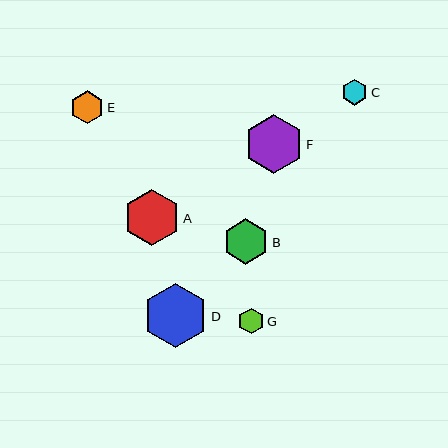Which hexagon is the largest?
Hexagon D is the largest with a size of approximately 65 pixels.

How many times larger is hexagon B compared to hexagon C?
Hexagon B is approximately 1.8 times the size of hexagon C.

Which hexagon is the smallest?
Hexagon G is the smallest with a size of approximately 26 pixels.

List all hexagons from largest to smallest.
From largest to smallest: D, F, A, B, E, C, G.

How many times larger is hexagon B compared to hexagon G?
Hexagon B is approximately 1.8 times the size of hexagon G.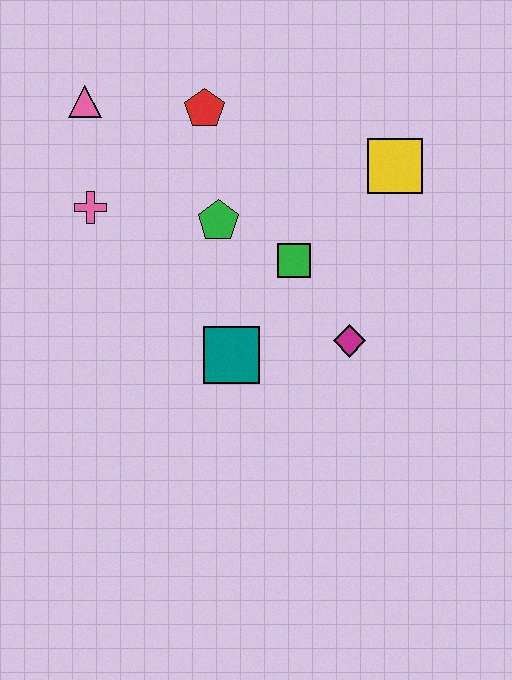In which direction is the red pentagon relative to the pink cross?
The red pentagon is to the right of the pink cross.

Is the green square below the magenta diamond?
No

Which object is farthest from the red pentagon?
The magenta diamond is farthest from the red pentagon.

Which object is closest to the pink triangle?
The pink cross is closest to the pink triangle.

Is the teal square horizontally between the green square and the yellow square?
No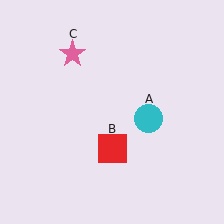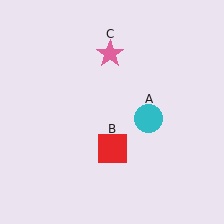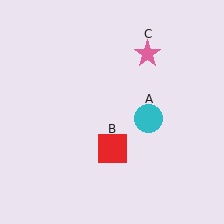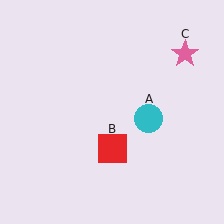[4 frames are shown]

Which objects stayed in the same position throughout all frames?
Cyan circle (object A) and red square (object B) remained stationary.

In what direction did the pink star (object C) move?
The pink star (object C) moved right.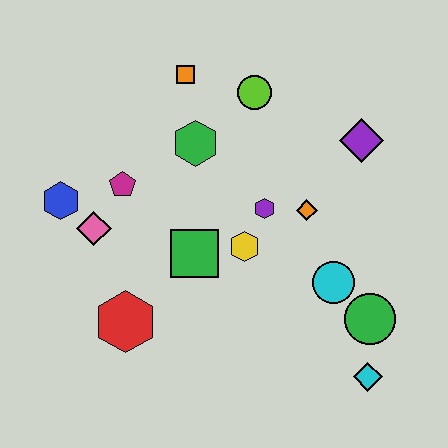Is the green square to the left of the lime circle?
Yes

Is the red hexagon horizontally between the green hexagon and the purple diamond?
No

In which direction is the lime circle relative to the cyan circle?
The lime circle is above the cyan circle.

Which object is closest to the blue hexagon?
The pink diamond is closest to the blue hexagon.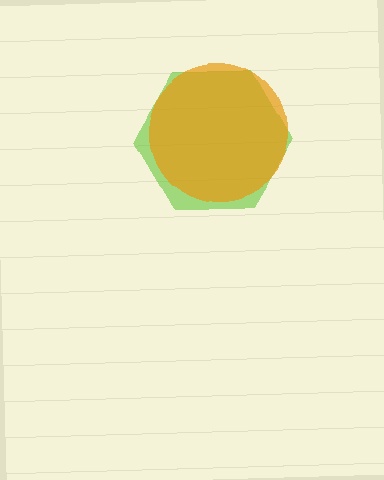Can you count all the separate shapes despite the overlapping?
Yes, there are 2 separate shapes.